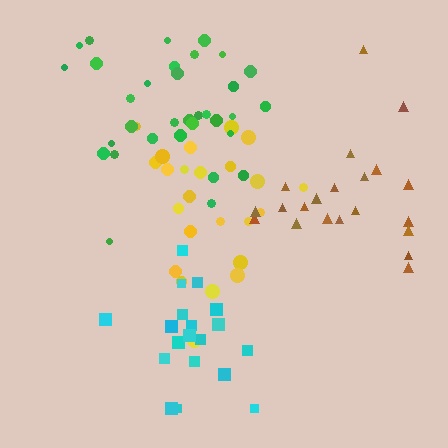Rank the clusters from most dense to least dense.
yellow, cyan, green, brown.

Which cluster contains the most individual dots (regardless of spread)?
Green (33).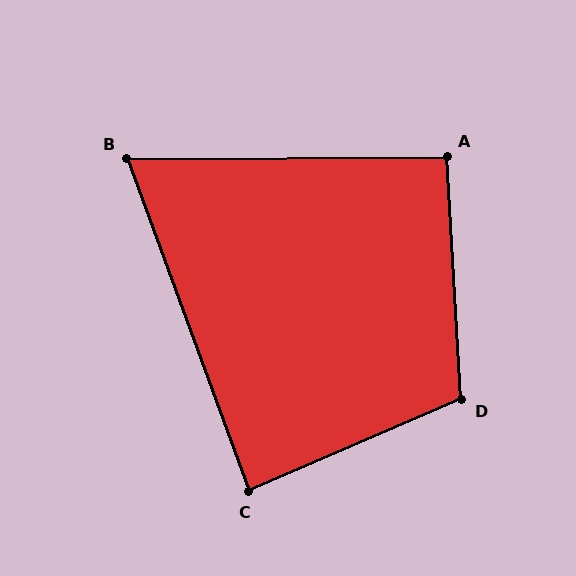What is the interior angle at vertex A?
Approximately 93 degrees (approximately right).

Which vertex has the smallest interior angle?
B, at approximately 70 degrees.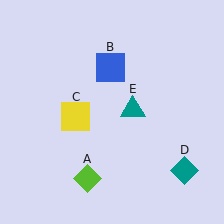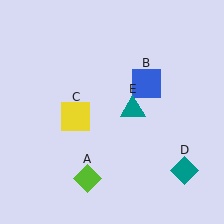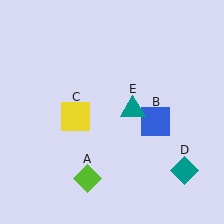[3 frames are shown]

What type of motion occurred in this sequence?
The blue square (object B) rotated clockwise around the center of the scene.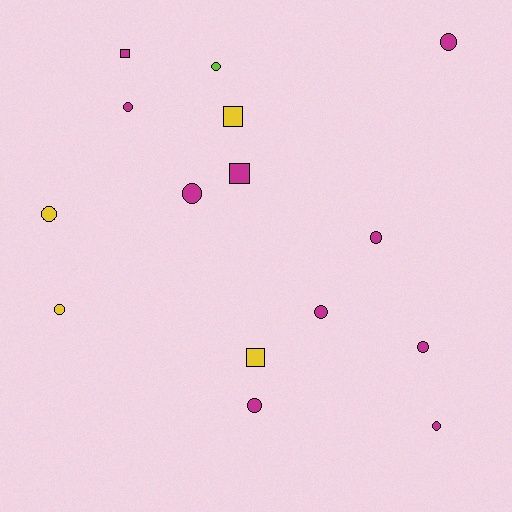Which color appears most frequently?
Magenta, with 10 objects.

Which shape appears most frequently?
Circle, with 11 objects.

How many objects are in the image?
There are 15 objects.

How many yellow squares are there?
There are 2 yellow squares.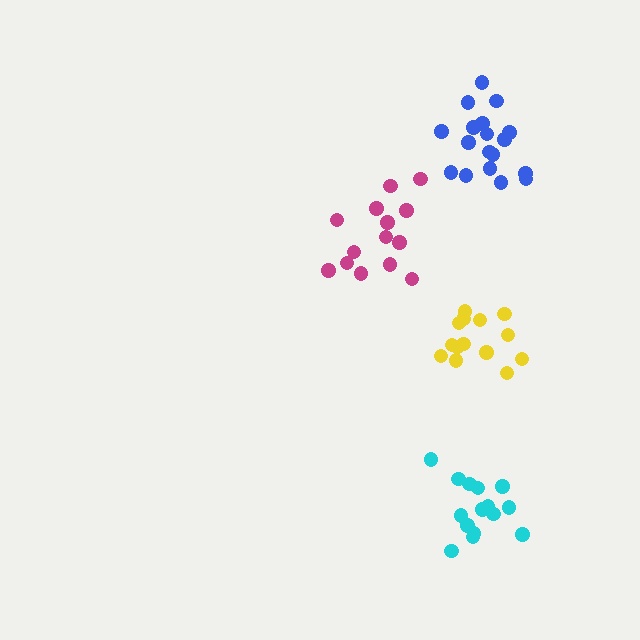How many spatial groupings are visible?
There are 4 spatial groupings.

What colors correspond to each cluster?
The clusters are colored: blue, magenta, yellow, cyan.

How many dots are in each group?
Group 1: 18 dots, Group 2: 14 dots, Group 3: 14 dots, Group 4: 15 dots (61 total).